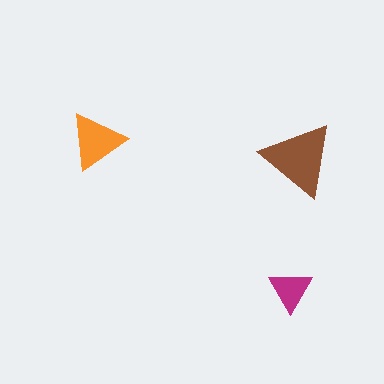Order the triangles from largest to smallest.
the brown one, the orange one, the magenta one.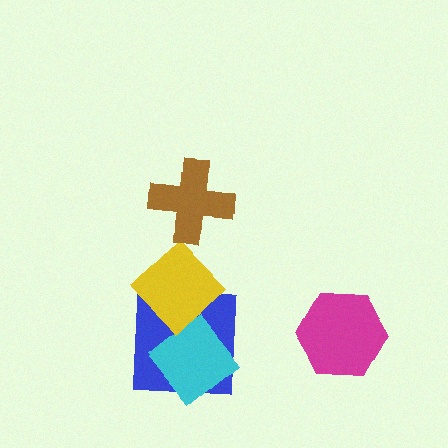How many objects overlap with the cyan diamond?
2 objects overlap with the cyan diamond.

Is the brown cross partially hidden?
No, no other shape covers it.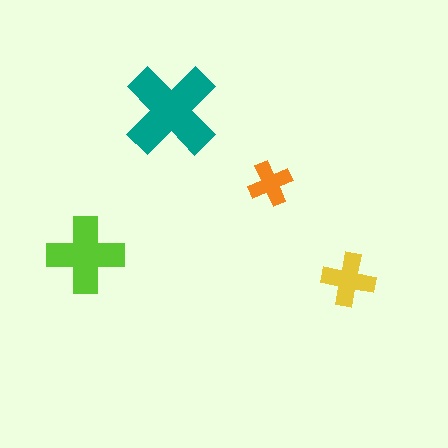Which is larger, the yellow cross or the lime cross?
The lime one.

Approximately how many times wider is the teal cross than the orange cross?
About 2 times wider.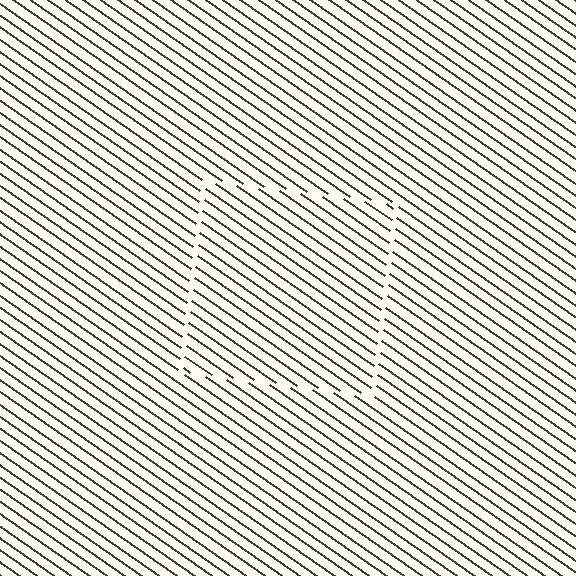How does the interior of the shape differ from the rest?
The interior of the shape contains the same grating, shifted by half a period — the contour is defined by the phase discontinuity where line-ends from the inner and outer gratings abut.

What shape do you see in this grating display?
An illusory square. The interior of the shape contains the same grating, shifted by half a period — the contour is defined by the phase discontinuity where line-ends from the inner and outer gratings abut.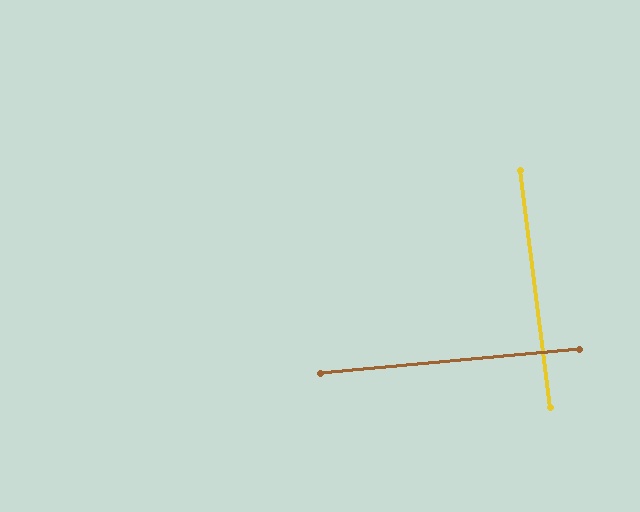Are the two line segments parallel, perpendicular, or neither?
Perpendicular — they meet at approximately 88°.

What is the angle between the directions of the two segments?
Approximately 88 degrees.